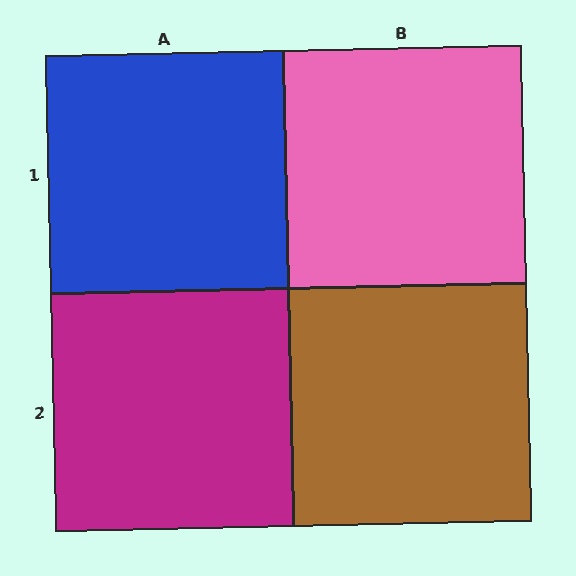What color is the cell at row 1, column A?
Blue.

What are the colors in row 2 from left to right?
Magenta, brown.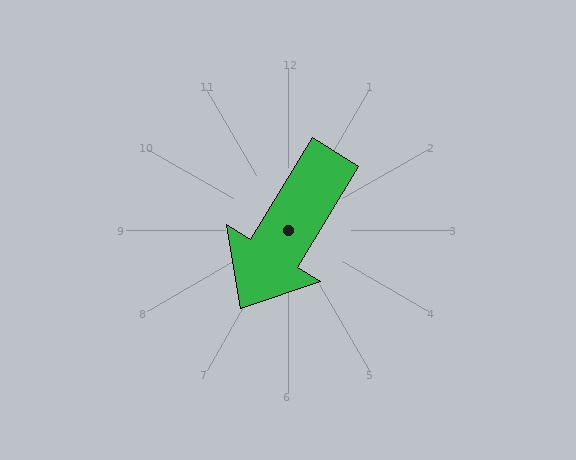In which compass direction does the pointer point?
Southwest.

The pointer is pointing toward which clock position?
Roughly 7 o'clock.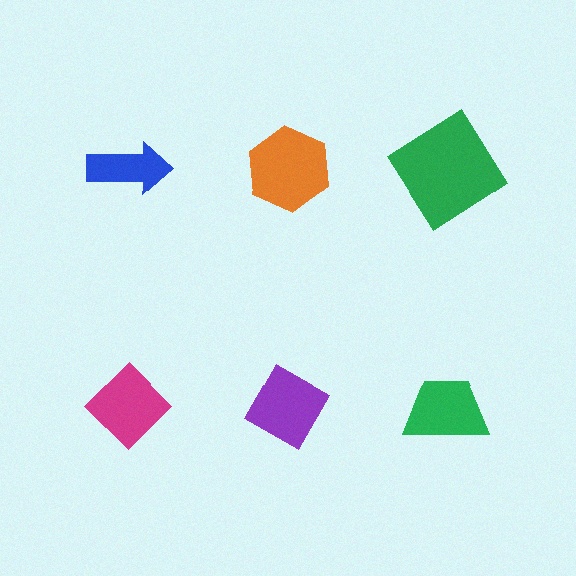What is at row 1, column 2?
An orange hexagon.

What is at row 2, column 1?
A magenta diamond.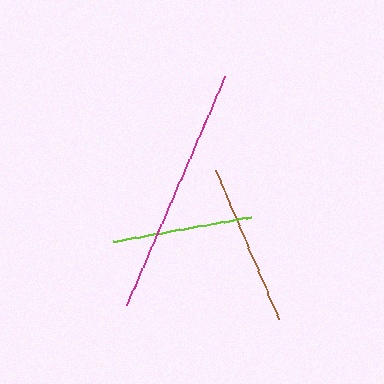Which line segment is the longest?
The magenta line is the longest at approximately 249 pixels.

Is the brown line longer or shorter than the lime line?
The brown line is longer than the lime line.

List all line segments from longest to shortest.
From longest to shortest: magenta, brown, lime.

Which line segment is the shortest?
The lime line is the shortest at approximately 141 pixels.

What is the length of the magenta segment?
The magenta segment is approximately 249 pixels long.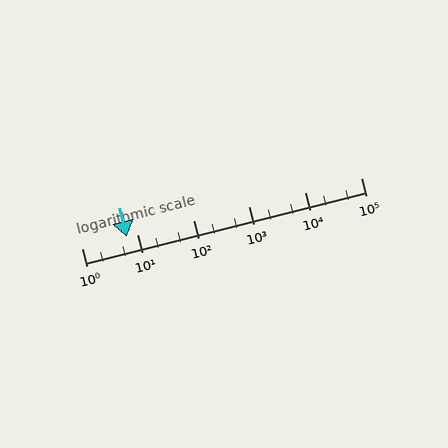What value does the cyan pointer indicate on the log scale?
The pointer indicates approximately 6.5.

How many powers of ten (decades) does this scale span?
The scale spans 5 decades, from 1 to 100000.